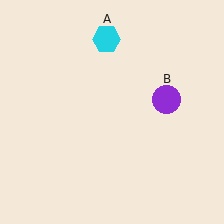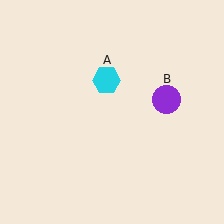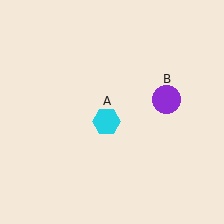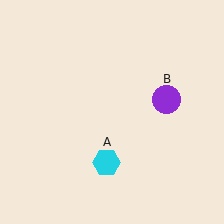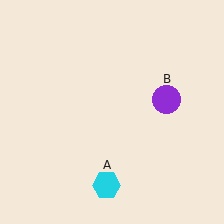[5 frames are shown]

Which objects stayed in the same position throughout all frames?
Purple circle (object B) remained stationary.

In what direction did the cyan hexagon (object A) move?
The cyan hexagon (object A) moved down.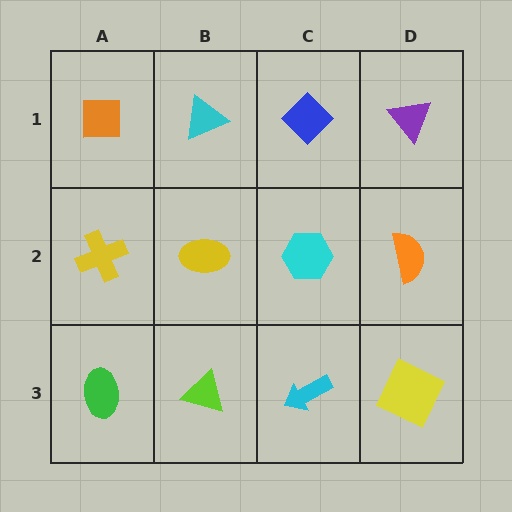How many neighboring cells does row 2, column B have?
4.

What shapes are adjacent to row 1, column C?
A cyan hexagon (row 2, column C), a cyan triangle (row 1, column B), a purple triangle (row 1, column D).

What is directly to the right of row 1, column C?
A purple triangle.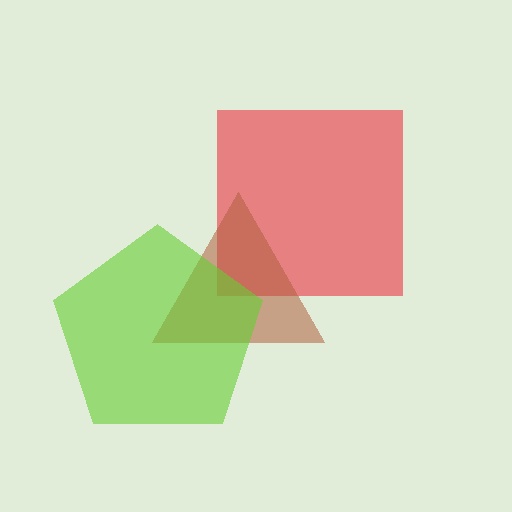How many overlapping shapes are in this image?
There are 3 overlapping shapes in the image.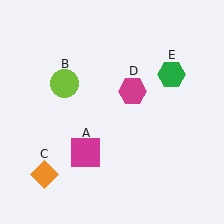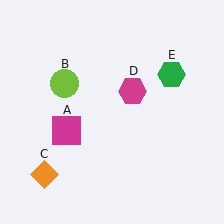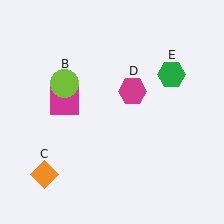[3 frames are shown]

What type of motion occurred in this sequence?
The magenta square (object A) rotated clockwise around the center of the scene.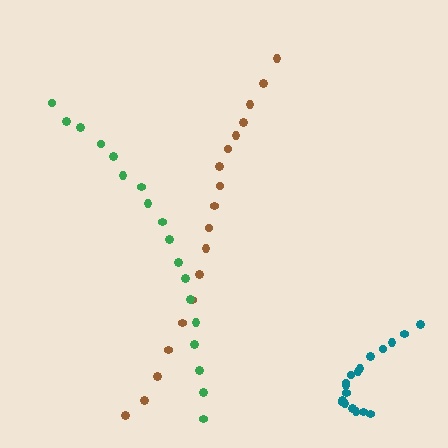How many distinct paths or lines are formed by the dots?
There are 3 distinct paths.